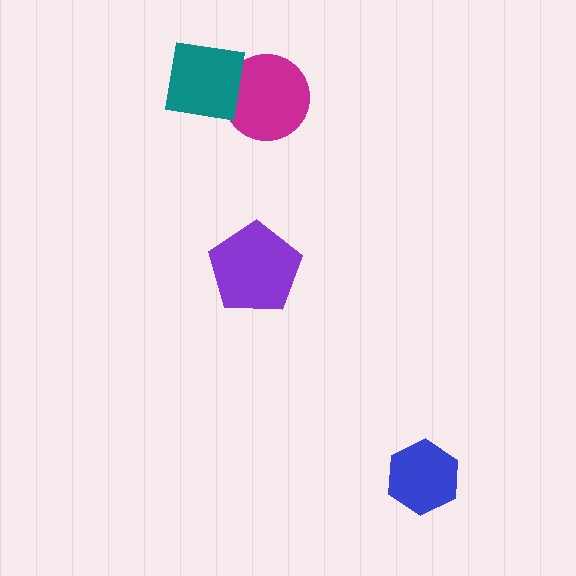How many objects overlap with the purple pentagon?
0 objects overlap with the purple pentagon.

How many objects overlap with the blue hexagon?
0 objects overlap with the blue hexagon.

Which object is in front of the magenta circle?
The teal square is in front of the magenta circle.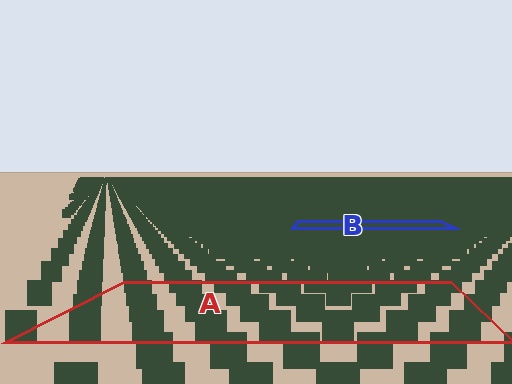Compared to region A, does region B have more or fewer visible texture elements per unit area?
Region B has more texture elements per unit area — they are packed more densely because it is farther away.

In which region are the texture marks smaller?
The texture marks are smaller in region B, because it is farther away.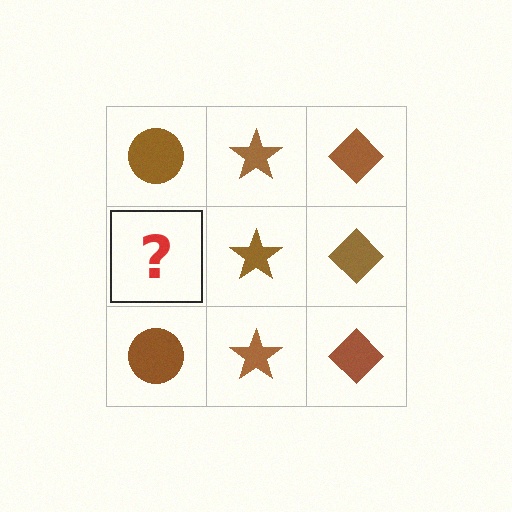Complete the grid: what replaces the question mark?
The question mark should be replaced with a brown circle.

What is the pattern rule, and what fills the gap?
The rule is that each column has a consistent shape. The gap should be filled with a brown circle.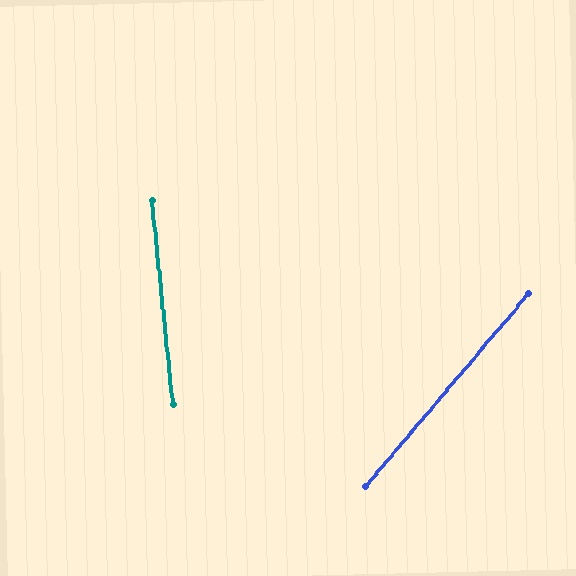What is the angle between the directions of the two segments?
Approximately 46 degrees.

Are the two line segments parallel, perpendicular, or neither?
Neither parallel nor perpendicular — they differ by about 46°.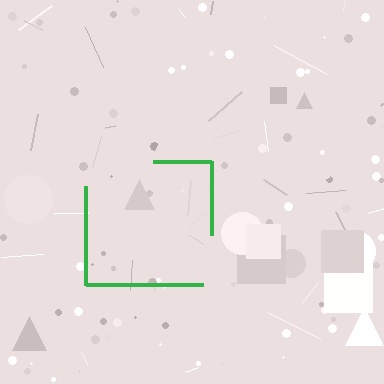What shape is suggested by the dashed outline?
The dashed outline suggests a square.